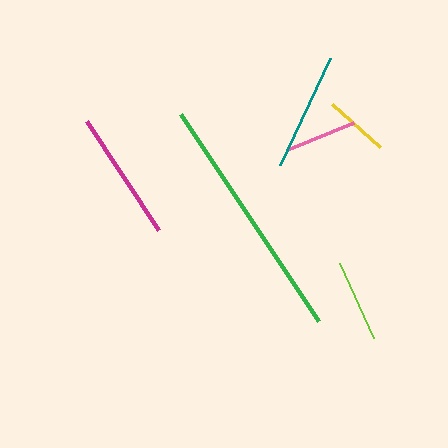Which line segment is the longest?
The green line is the longest at approximately 248 pixels.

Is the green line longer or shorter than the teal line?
The green line is longer than the teal line.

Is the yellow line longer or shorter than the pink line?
The pink line is longer than the yellow line.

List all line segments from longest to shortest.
From longest to shortest: green, magenta, teal, lime, pink, yellow.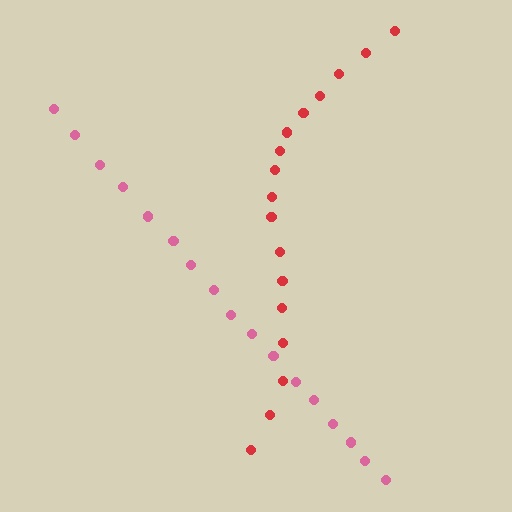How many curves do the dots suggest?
There are 2 distinct paths.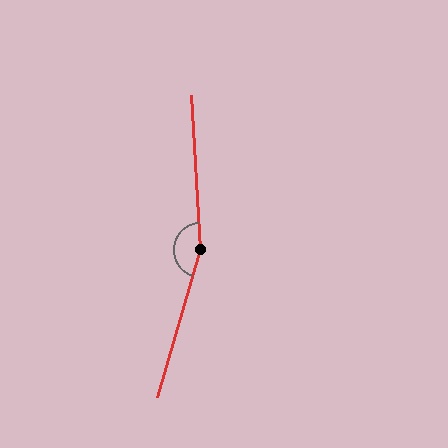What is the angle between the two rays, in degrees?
Approximately 161 degrees.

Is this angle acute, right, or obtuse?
It is obtuse.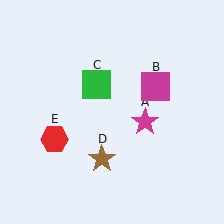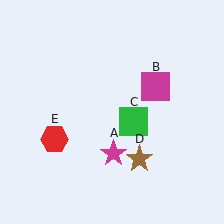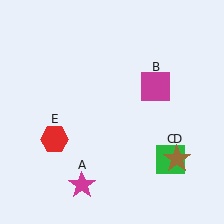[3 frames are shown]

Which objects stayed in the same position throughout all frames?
Magenta square (object B) and red hexagon (object E) remained stationary.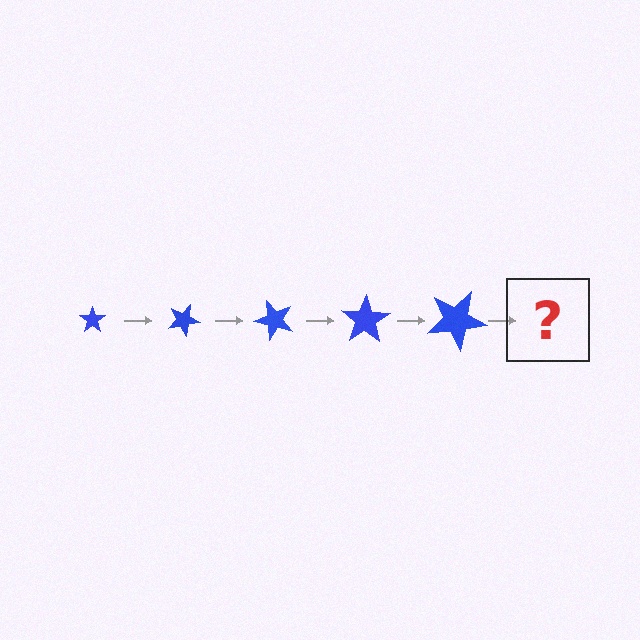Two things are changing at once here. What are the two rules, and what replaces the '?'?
The two rules are that the star grows larger each step and it rotates 25 degrees each step. The '?' should be a star, larger than the previous one and rotated 125 degrees from the start.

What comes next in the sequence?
The next element should be a star, larger than the previous one and rotated 125 degrees from the start.